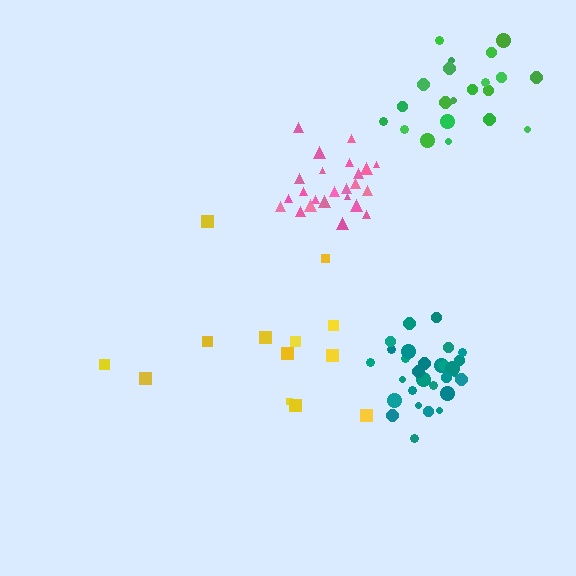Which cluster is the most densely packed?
Pink.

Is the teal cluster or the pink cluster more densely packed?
Pink.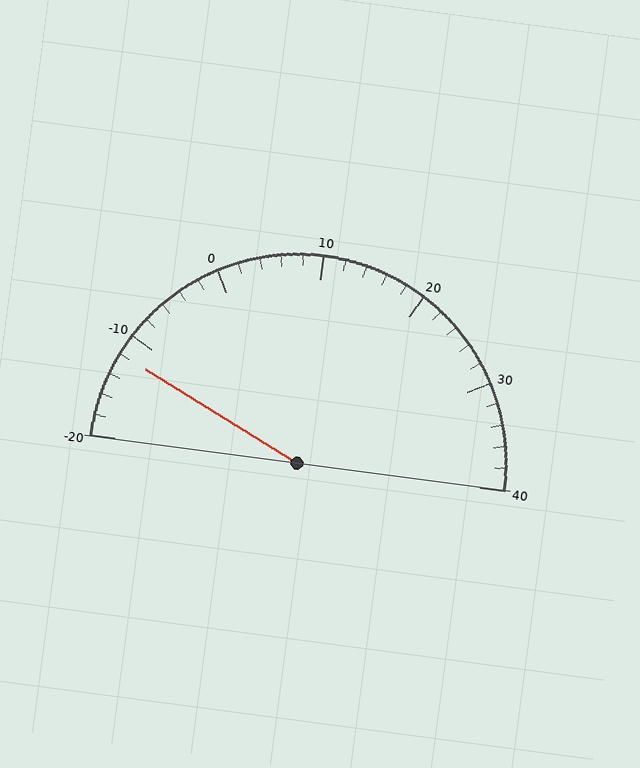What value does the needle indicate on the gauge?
The needle indicates approximately -12.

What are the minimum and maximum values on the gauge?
The gauge ranges from -20 to 40.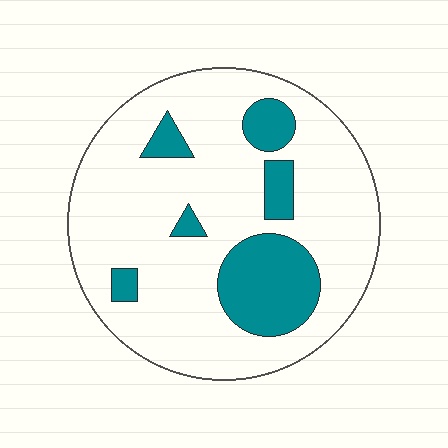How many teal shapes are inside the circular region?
6.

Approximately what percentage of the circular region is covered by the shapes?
Approximately 20%.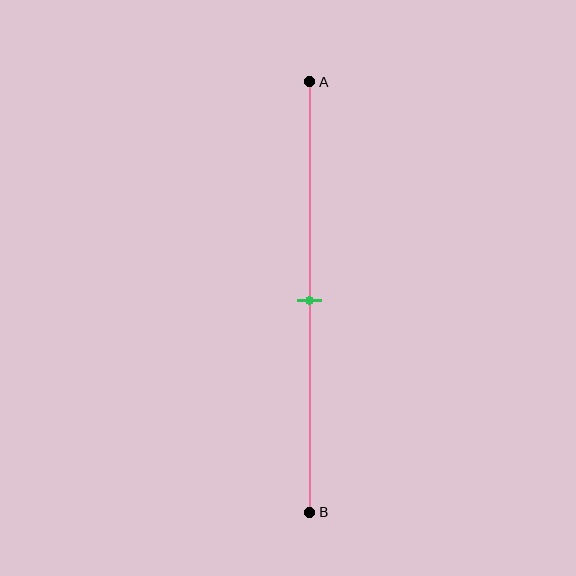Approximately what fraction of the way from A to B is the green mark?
The green mark is approximately 50% of the way from A to B.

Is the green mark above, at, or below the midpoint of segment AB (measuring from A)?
The green mark is approximately at the midpoint of segment AB.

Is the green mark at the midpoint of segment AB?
Yes, the mark is approximately at the midpoint.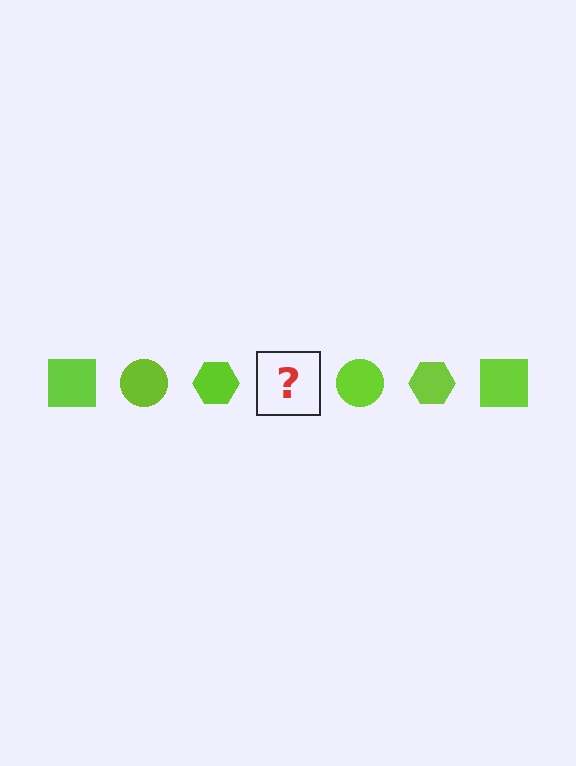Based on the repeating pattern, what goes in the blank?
The blank should be a lime square.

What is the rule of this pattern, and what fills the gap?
The rule is that the pattern cycles through square, circle, hexagon shapes in lime. The gap should be filled with a lime square.